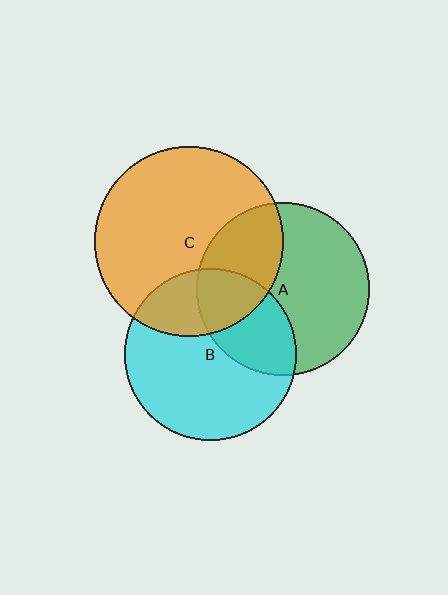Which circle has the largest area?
Circle C (orange).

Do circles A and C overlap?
Yes.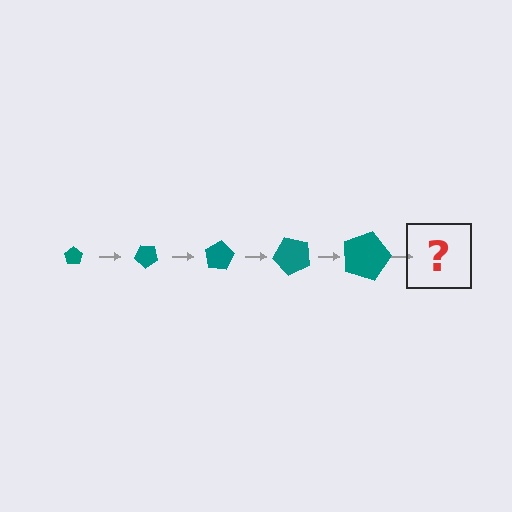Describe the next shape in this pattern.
It should be a pentagon, larger than the previous one and rotated 200 degrees from the start.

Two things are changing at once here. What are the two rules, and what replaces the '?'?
The two rules are that the pentagon grows larger each step and it rotates 40 degrees each step. The '?' should be a pentagon, larger than the previous one and rotated 200 degrees from the start.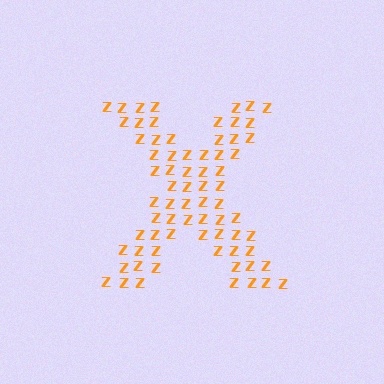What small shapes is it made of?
It is made of small letter Z's.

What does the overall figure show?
The overall figure shows the letter X.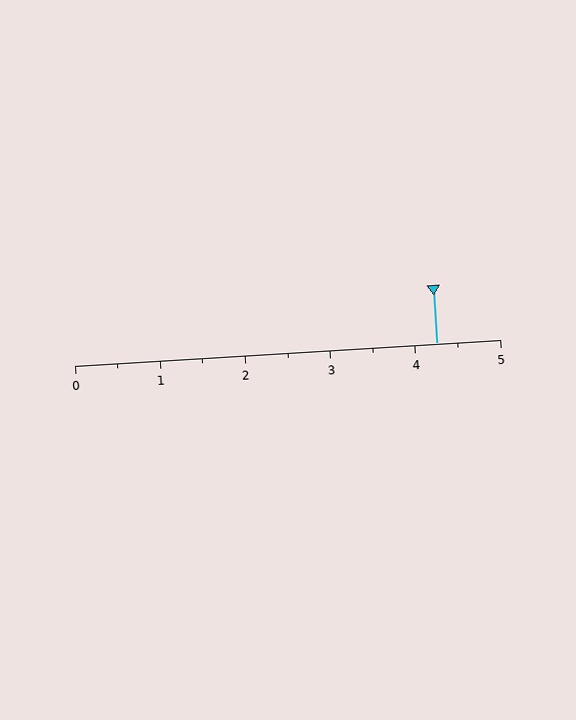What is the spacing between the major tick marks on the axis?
The major ticks are spaced 1 apart.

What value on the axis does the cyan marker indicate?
The marker indicates approximately 4.2.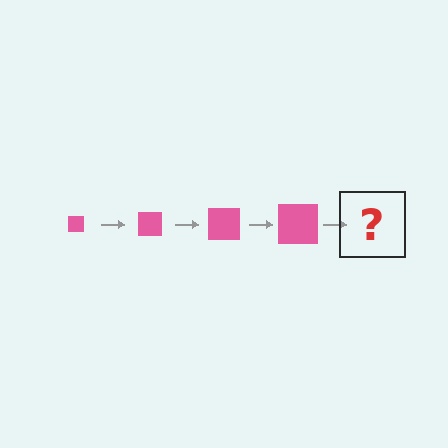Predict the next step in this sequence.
The next step is a pink square, larger than the previous one.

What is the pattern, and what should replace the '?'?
The pattern is that the square gets progressively larger each step. The '?' should be a pink square, larger than the previous one.